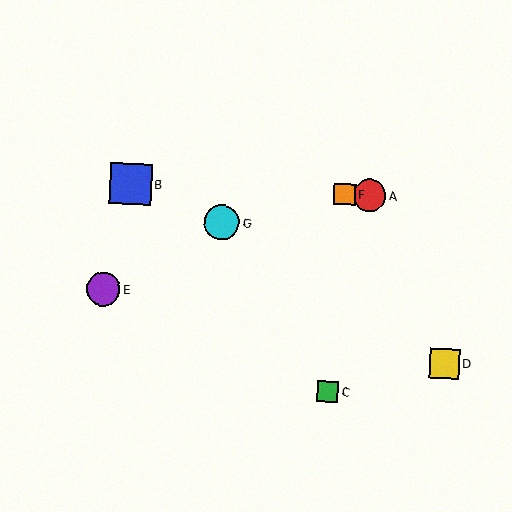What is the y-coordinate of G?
Object G is at y≈222.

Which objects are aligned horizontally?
Objects A, B, F are aligned horizontally.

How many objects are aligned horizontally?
3 objects (A, B, F) are aligned horizontally.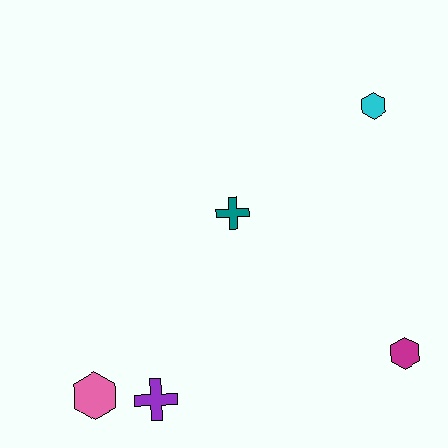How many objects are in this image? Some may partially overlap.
There are 5 objects.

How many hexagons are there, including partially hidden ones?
There are 3 hexagons.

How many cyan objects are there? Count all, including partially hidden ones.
There is 1 cyan object.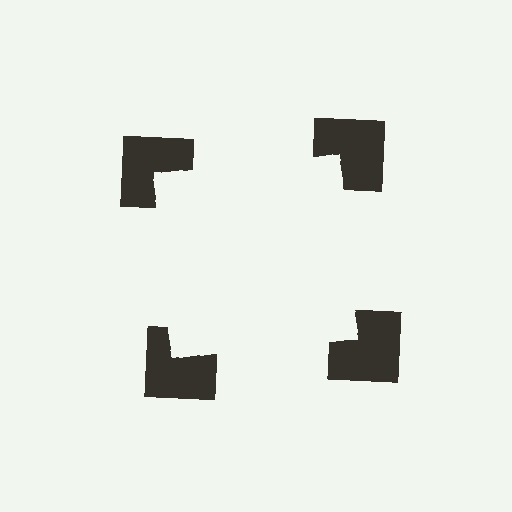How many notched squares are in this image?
There are 4 — one at each vertex of the illusory square.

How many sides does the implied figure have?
4 sides.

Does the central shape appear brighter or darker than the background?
It typically appears slightly brighter than the background, even though no actual brightness change is drawn.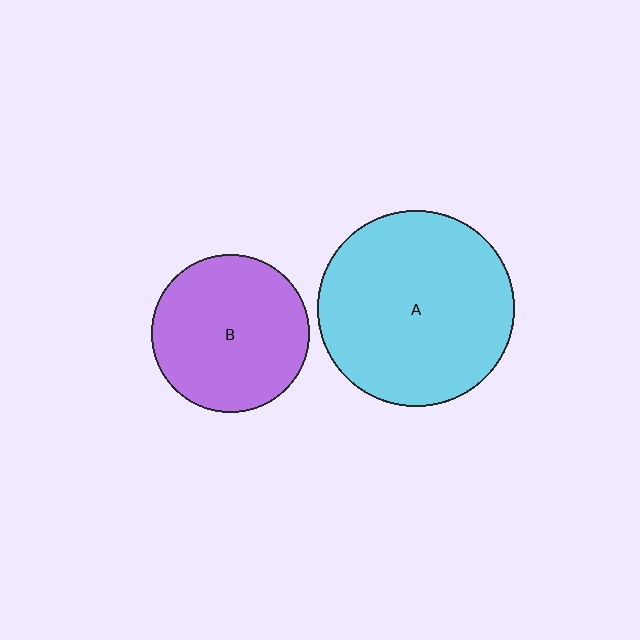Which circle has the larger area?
Circle A (cyan).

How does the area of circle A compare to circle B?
Approximately 1.6 times.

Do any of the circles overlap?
No, none of the circles overlap.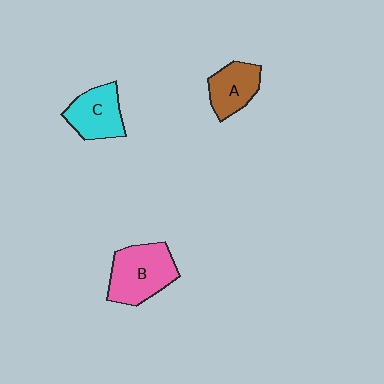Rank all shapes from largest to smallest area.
From largest to smallest: B (pink), C (cyan), A (brown).